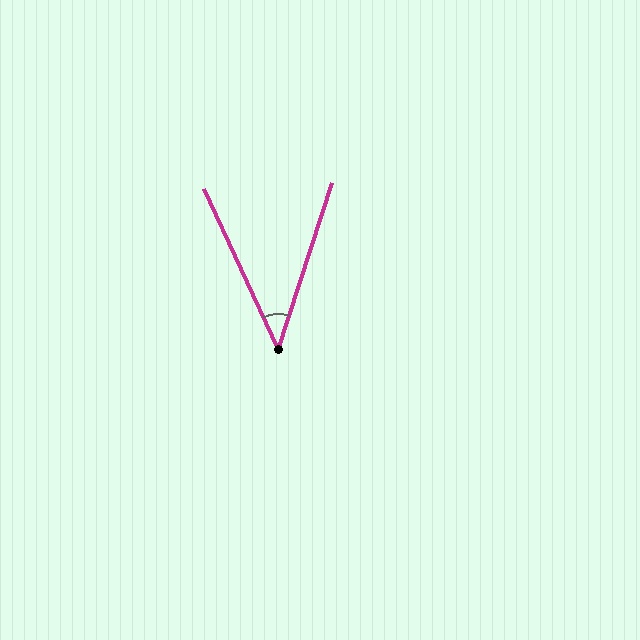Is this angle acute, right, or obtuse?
It is acute.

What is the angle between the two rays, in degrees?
Approximately 43 degrees.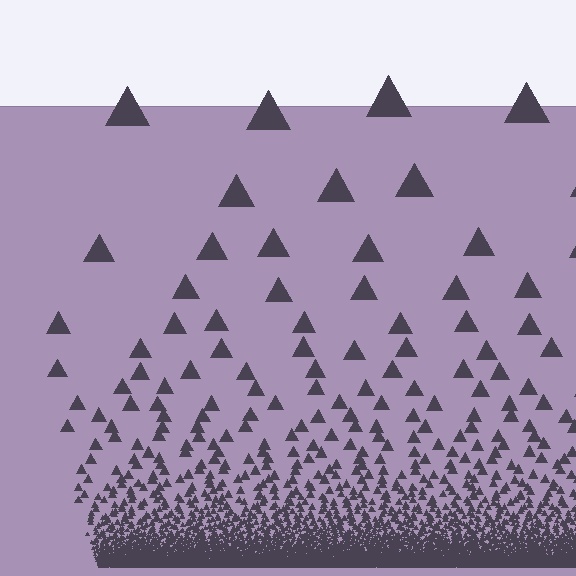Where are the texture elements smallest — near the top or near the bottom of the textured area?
Near the bottom.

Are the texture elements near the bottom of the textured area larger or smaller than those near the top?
Smaller. The gradient is inverted — elements near the bottom are smaller and denser.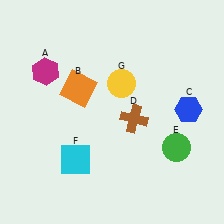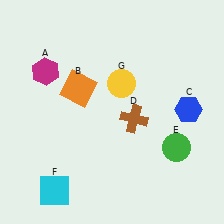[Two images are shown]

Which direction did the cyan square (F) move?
The cyan square (F) moved down.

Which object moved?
The cyan square (F) moved down.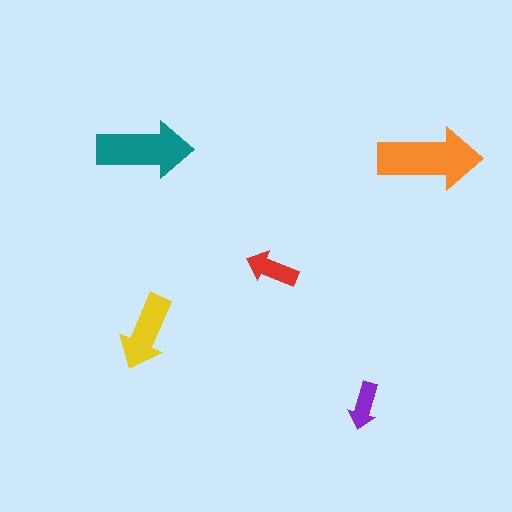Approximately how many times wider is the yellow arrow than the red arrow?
About 1.5 times wider.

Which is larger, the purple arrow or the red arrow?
The red one.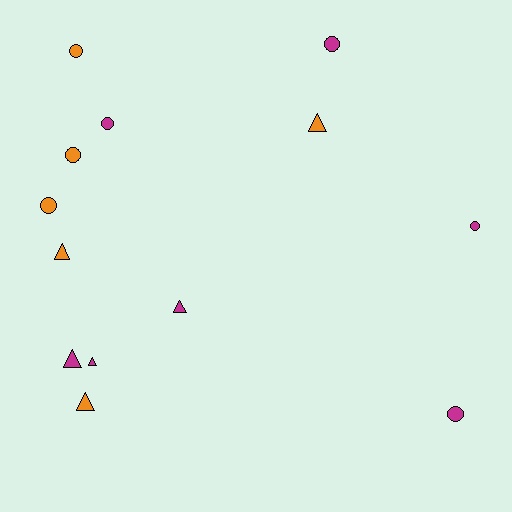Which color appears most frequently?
Magenta, with 7 objects.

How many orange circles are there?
There are 3 orange circles.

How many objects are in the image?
There are 13 objects.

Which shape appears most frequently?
Circle, with 7 objects.